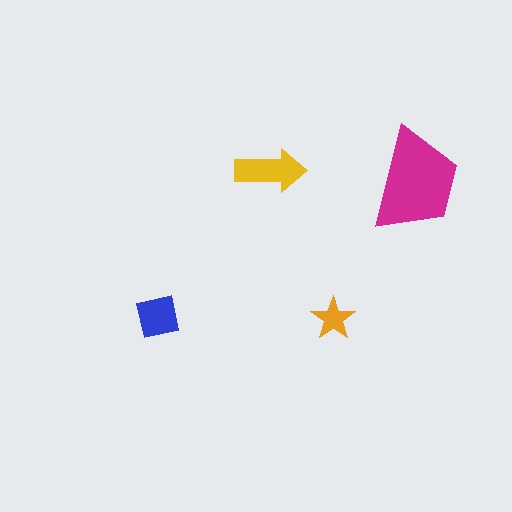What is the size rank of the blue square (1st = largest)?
3rd.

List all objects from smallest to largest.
The orange star, the blue square, the yellow arrow, the magenta trapezoid.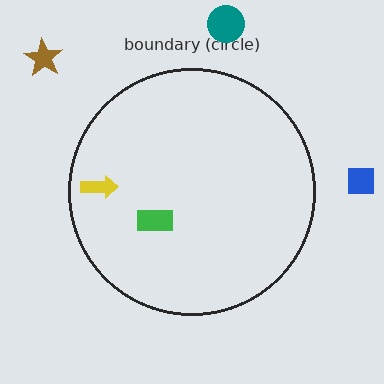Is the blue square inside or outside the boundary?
Outside.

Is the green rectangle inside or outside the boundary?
Inside.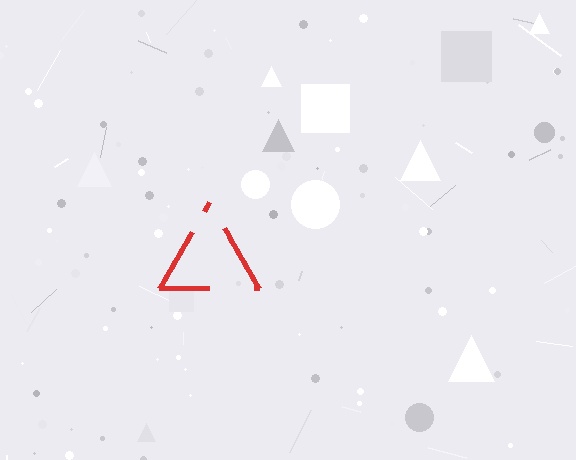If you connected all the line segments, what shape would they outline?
They would outline a triangle.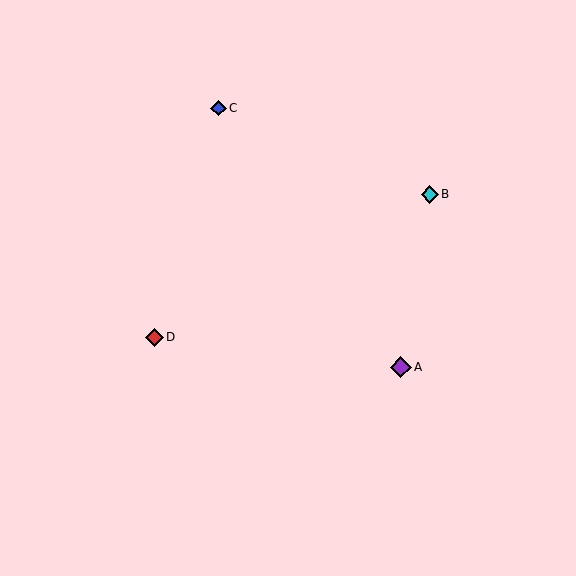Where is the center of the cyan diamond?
The center of the cyan diamond is at (430, 194).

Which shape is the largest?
The purple diamond (labeled A) is the largest.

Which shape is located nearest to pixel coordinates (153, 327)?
The red diamond (labeled D) at (154, 338) is nearest to that location.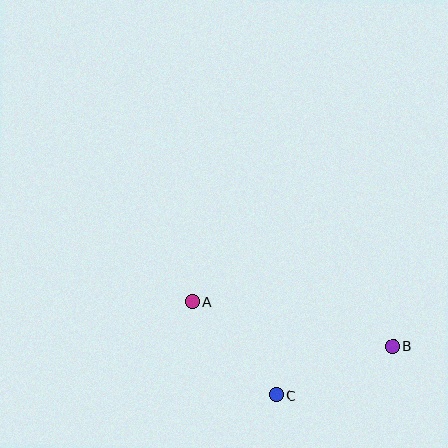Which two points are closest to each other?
Points A and C are closest to each other.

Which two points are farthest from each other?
Points A and B are farthest from each other.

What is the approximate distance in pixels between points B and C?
The distance between B and C is approximately 126 pixels.